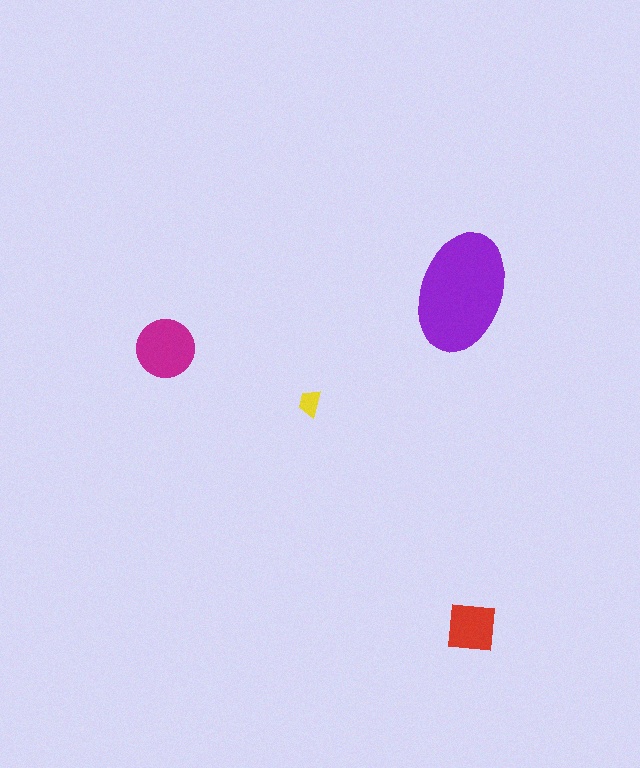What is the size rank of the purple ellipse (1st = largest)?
1st.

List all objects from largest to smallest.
The purple ellipse, the magenta circle, the red square, the yellow trapezoid.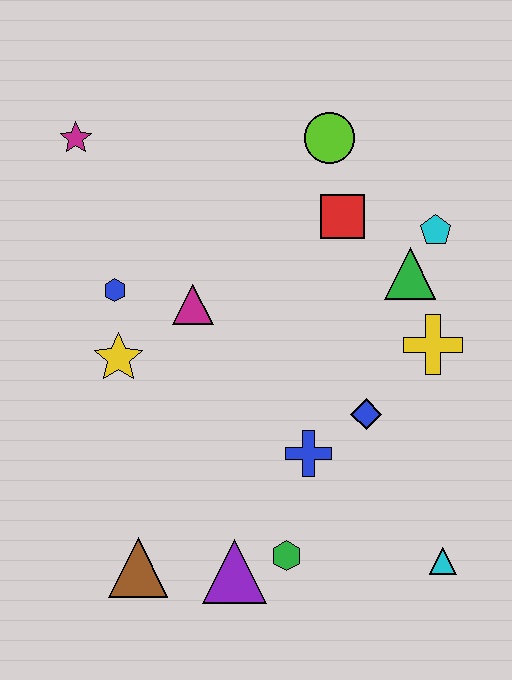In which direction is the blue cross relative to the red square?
The blue cross is below the red square.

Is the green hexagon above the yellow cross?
No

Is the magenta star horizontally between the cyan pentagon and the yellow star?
No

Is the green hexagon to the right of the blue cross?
No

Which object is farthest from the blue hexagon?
The cyan triangle is farthest from the blue hexagon.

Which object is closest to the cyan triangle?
The green hexagon is closest to the cyan triangle.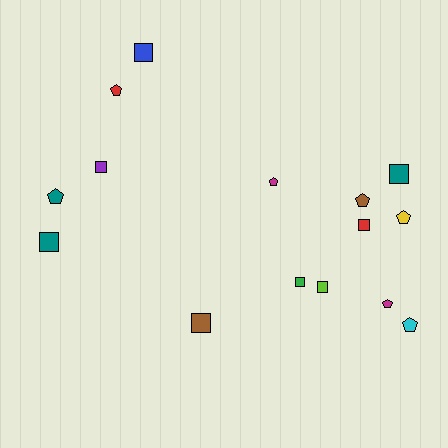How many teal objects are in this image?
There are 3 teal objects.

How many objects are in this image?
There are 15 objects.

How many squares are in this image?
There are 8 squares.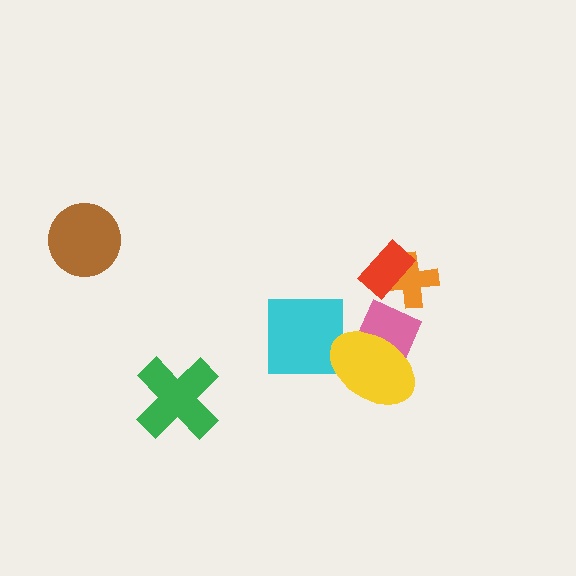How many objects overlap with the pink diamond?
1 object overlaps with the pink diamond.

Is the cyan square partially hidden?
Yes, it is partially covered by another shape.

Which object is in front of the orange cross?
The red rectangle is in front of the orange cross.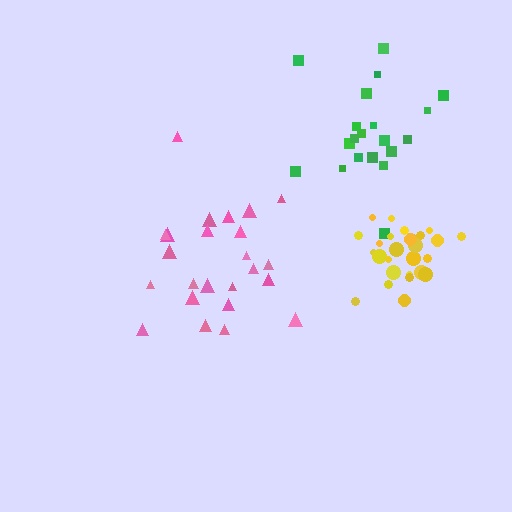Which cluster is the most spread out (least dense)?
Pink.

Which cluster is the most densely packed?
Yellow.